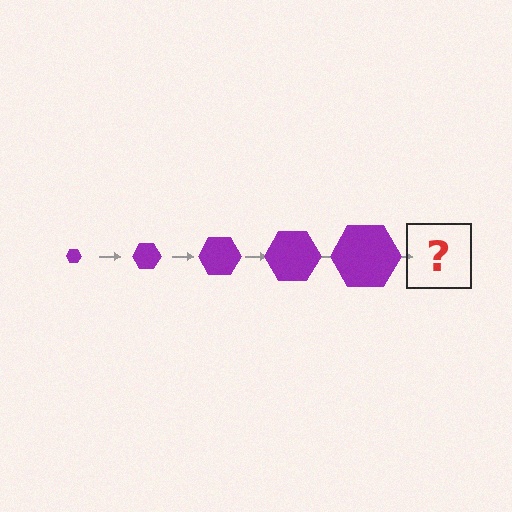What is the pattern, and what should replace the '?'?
The pattern is that the hexagon gets progressively larger each step. The '?' should be a purple hexagon, larger than the previous one.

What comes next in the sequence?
The next element should be a purple hexagon, larger than the previous one.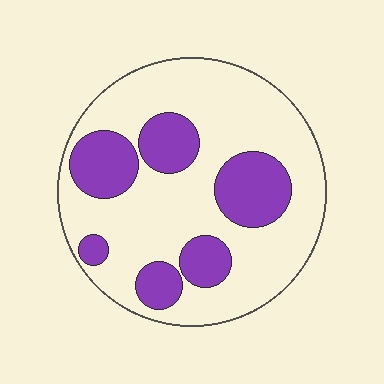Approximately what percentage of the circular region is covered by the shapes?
Approximately 30%.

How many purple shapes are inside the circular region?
6.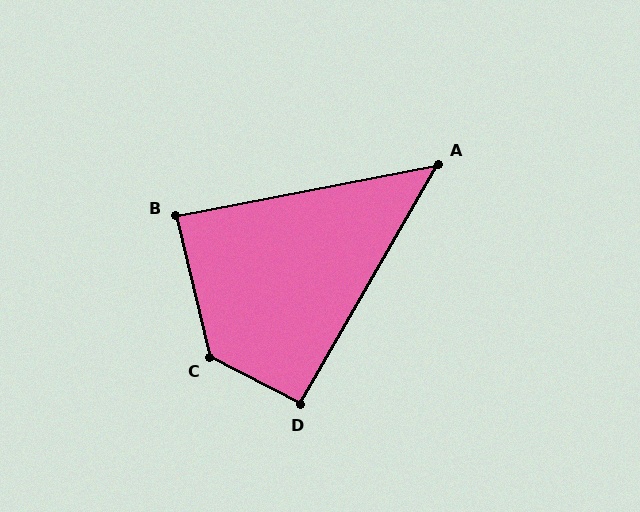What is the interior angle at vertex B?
Approximately 88 degrees (approximately right).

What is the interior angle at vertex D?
Approximately 92 degrees (approximately right).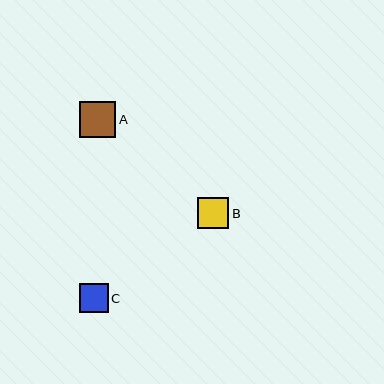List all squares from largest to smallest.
From largest to smallest: A, B, C.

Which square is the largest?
Square A is the largest with a size of approximately 36 pixels.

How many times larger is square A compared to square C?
Square A is approximately 1.3 times the size of square C.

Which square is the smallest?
Square C is the smallest with a size of approximately 29 pixels.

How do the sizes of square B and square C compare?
Square B and square C are approximately the same size.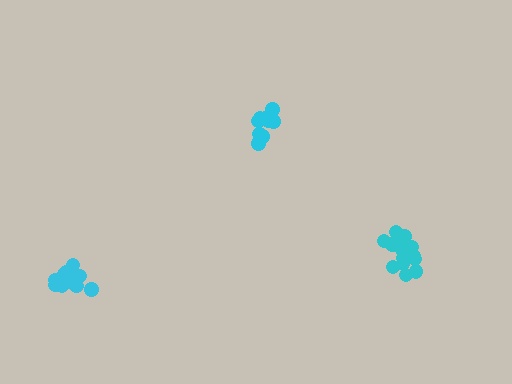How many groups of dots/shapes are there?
There are 3 groups.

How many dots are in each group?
Group 1: 9 dots, Group 2: 15 dots, Group 3: 12 dots (36 total).